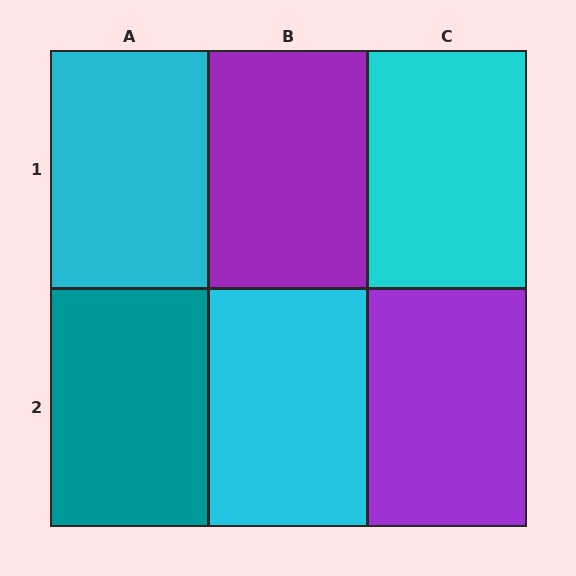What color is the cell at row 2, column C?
Purple.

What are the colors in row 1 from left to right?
Cyan, purple, cyan.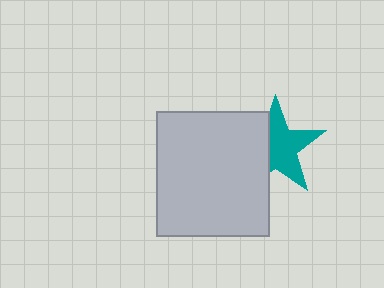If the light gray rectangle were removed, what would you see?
You would see the complete teal star.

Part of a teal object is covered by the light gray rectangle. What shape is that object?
It is a star.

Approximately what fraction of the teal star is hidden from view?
Roughly 37% of the teal star is hidden behind the light gray rectangle.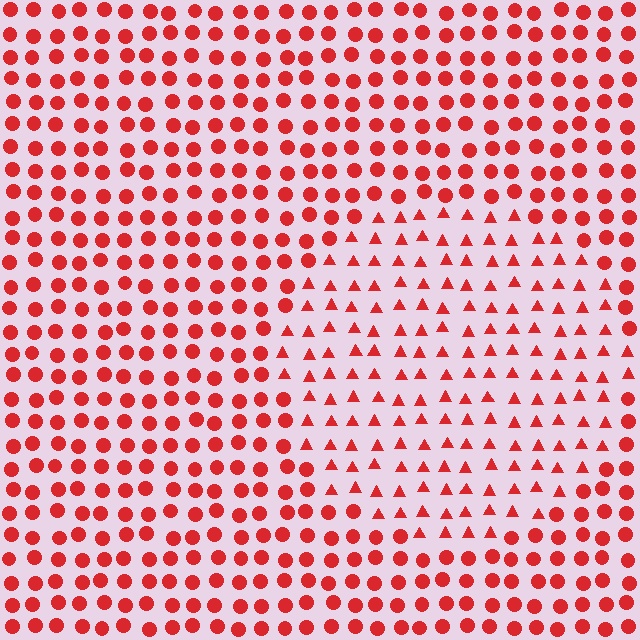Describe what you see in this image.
The image is filled with small red elements arranged in a uniform grid. A circle-shaped region contains triangles, while the surrounding area contains circles. The boundary is defined purely by the change in element shape.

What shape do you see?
I see a circle.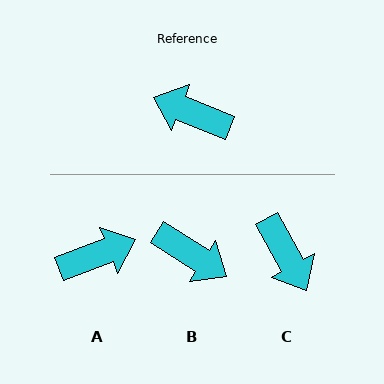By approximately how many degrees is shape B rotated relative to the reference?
Approximately 169 degrees counter-clockwise.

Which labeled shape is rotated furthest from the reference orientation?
B, about 169 degrees away.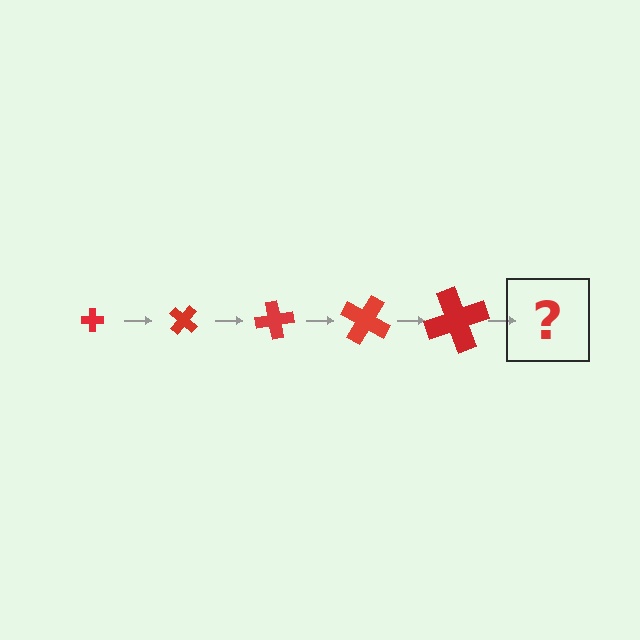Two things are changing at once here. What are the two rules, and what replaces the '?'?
The two rules are that the cross grows larger each step and it rotates 40 degrees each step. The '?' should be a cross, larger than the previous one and rotated 200 degrees from the start.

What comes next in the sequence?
The next element should be a cross, larger than the previous one and rotated 200 degrees from the start.